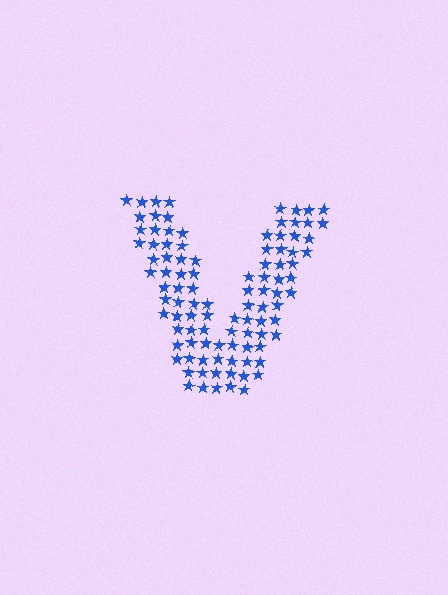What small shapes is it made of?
It is made of small stars.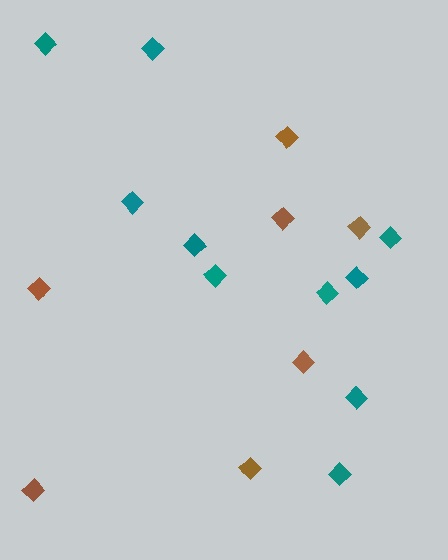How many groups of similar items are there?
There are 2 groups: one group of brown diamonds (7) and one group of teal diamonds (10).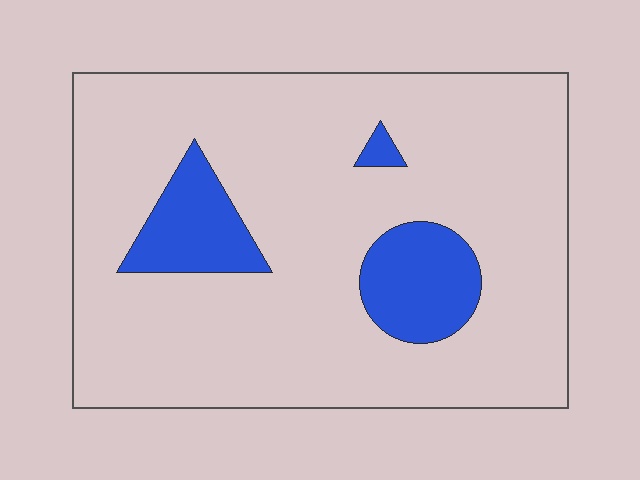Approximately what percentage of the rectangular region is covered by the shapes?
Approximately 15%.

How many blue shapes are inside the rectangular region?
3.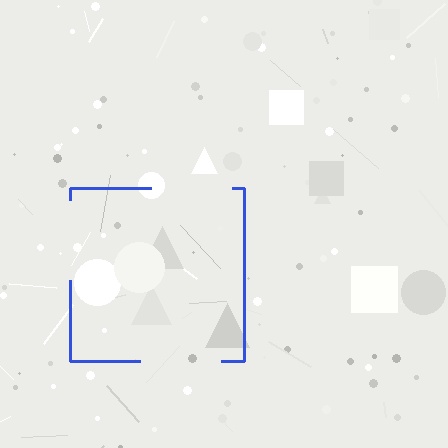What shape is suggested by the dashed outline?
The dashed outline suggests a square.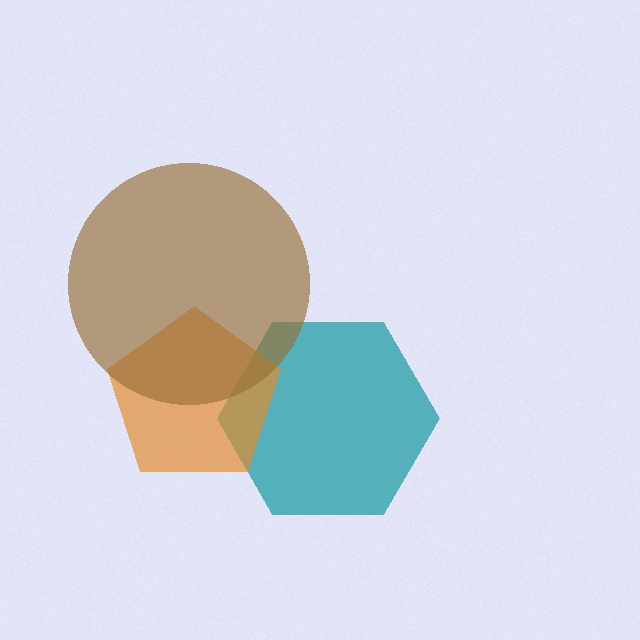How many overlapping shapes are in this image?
There are 3 overlapping shapes in the image.